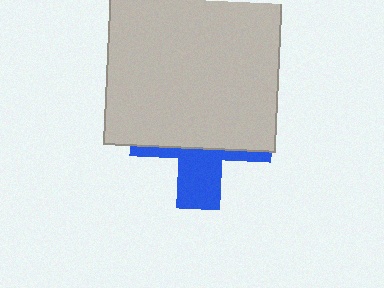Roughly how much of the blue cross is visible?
A small part of it is visible (roughly 34%).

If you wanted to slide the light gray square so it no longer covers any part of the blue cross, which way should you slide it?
Slide it up — that is the most direct way to separate the two shapes.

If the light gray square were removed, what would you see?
You would see the complete blue cross.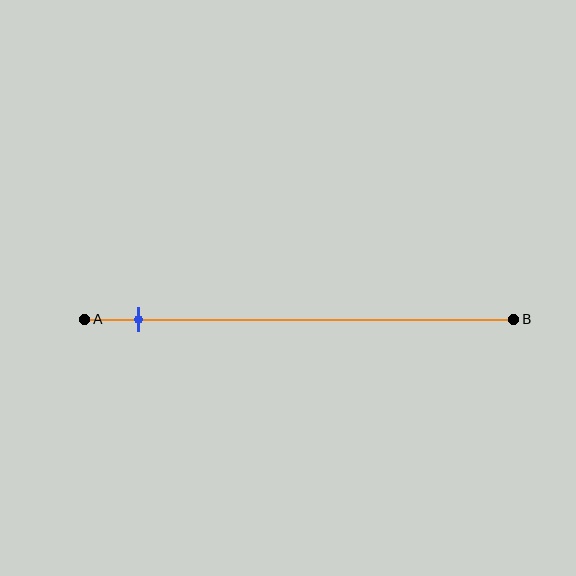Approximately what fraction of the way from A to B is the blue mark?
The blue mark is approximately 15% of the way from A to B.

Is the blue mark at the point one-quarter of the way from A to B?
No, the mark is at about 15% from A, not at the 25% one-quarter point.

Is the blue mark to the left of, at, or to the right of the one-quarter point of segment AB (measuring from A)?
The blue mark is to the left of the one-quarter point of segment AB.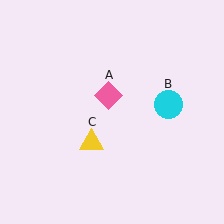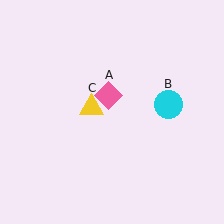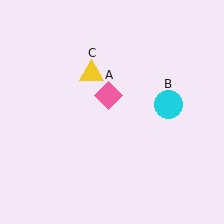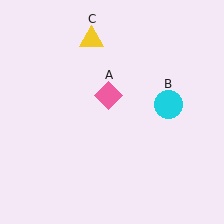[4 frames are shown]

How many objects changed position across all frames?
1 object changed position: yellow triangle (object C).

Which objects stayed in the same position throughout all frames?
Pink diamond (object A) and cyan circle (object B) remained stationary.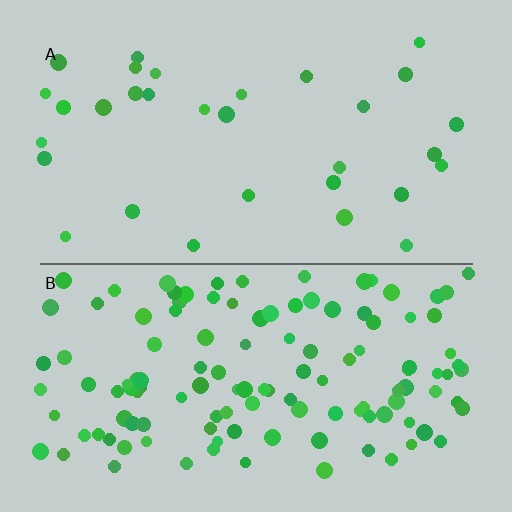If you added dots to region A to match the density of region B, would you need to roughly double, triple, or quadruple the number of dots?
Approximately quadruple.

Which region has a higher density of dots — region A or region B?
B (the bottom).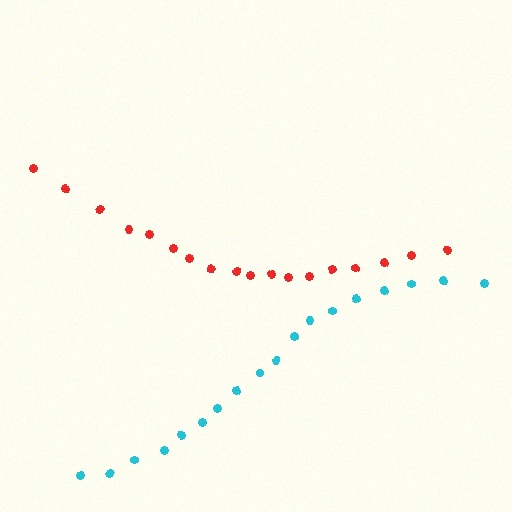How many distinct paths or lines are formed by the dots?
There are 2 distinct paths.